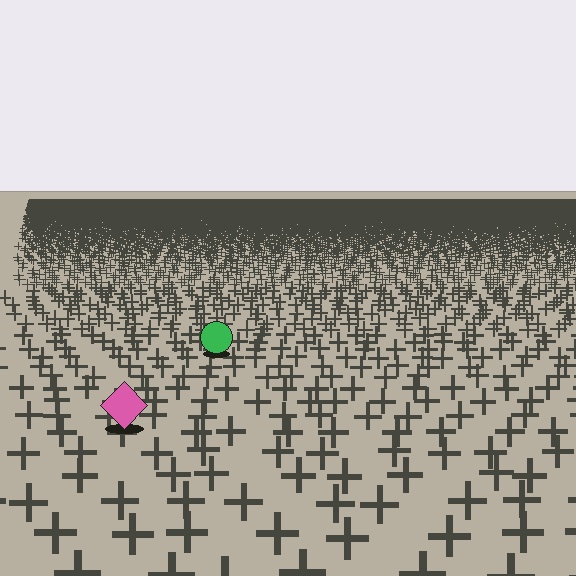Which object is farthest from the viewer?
The green circle is farthest from the viewer. It appears smaller and the ground texture around it is denser.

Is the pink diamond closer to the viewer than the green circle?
Yes. The pink diamond is closer — you can tell from the texture gradient: the ground texture is coarser near it.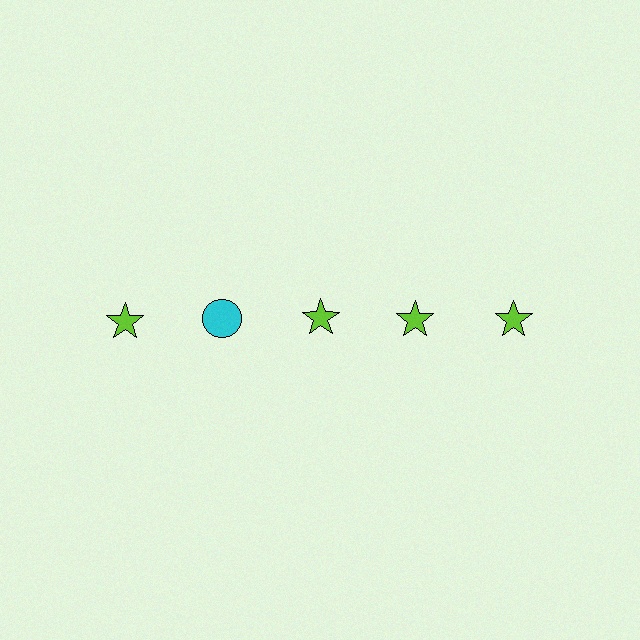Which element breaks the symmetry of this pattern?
The cyan circle in the top row, second from left column breaks the symmetry. All other shapes are lime stars.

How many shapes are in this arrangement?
There are 5 shapes arranged in a grid pattern.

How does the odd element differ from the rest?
It differs in both color (cyan instead of lime) and shape (circle instead of star).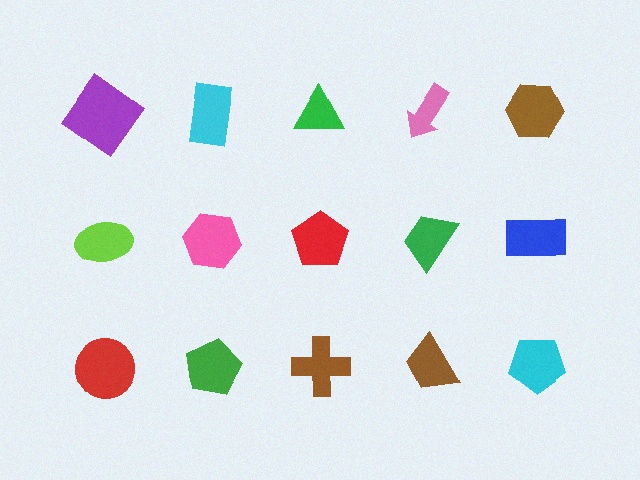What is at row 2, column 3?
A red pentagon.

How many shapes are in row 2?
5 shapes.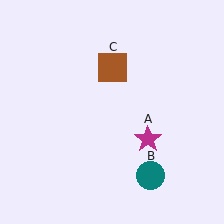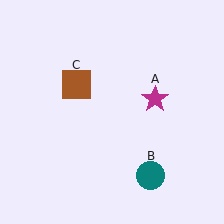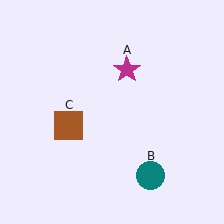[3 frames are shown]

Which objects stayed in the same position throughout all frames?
Teal circle (object B) remained stationary.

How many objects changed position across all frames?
2 objects changed position: magenta star (object A), brown square (object C).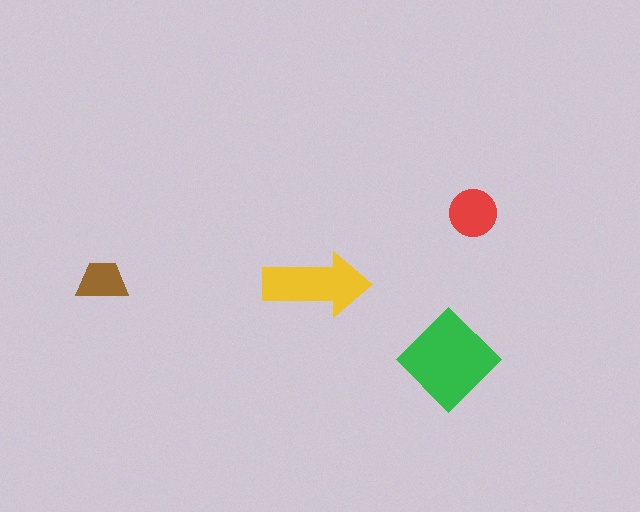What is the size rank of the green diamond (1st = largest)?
1st.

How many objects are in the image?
There are 4 objects in the image.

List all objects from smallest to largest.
The brown trapezoid, the red circle, the yellow arrow, the green diamond.